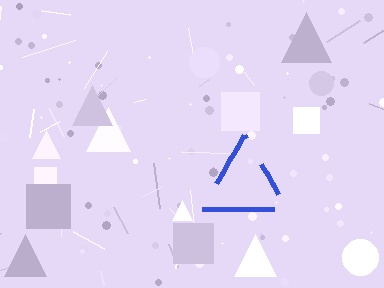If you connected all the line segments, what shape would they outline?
They would outline a triangle.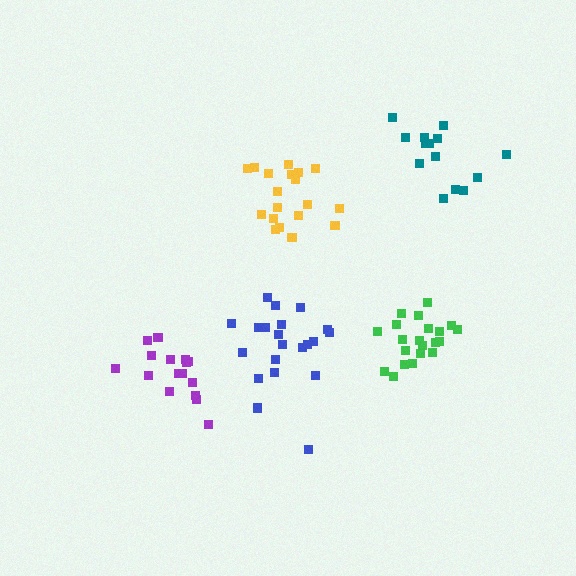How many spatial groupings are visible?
There are 5 spatial groupings.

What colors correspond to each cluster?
The clusters are colored: green, purple, blue, yellow, teal.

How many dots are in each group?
Group 1: 21 dots, Group 2: 16 dots, Group 3: 21 dots, Group 4: 19 dots, Group 5: 15 dots (92 total).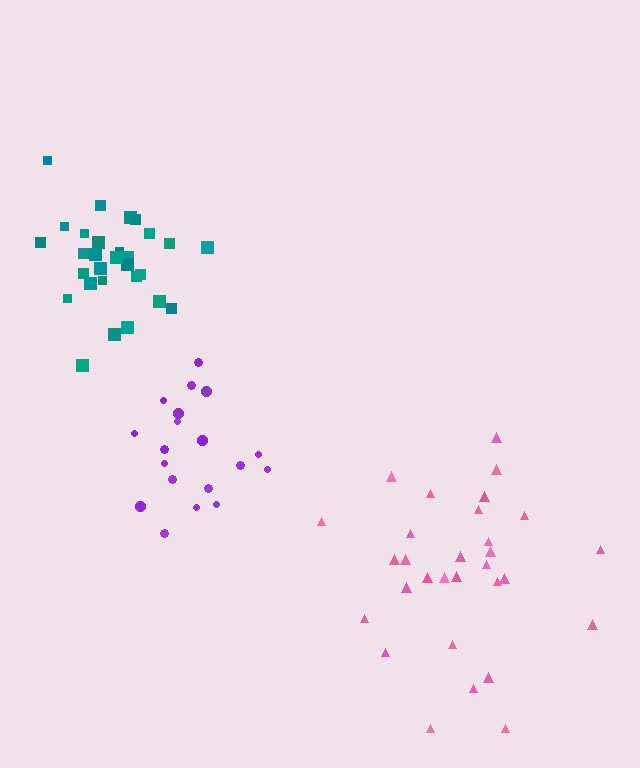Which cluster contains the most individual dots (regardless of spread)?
Pink (30).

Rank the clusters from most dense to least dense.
teal, purple, pink.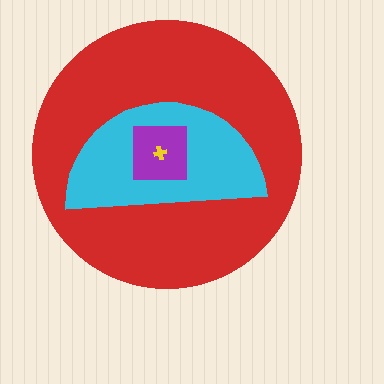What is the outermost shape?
The red circle.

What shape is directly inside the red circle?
The cyan semicircle.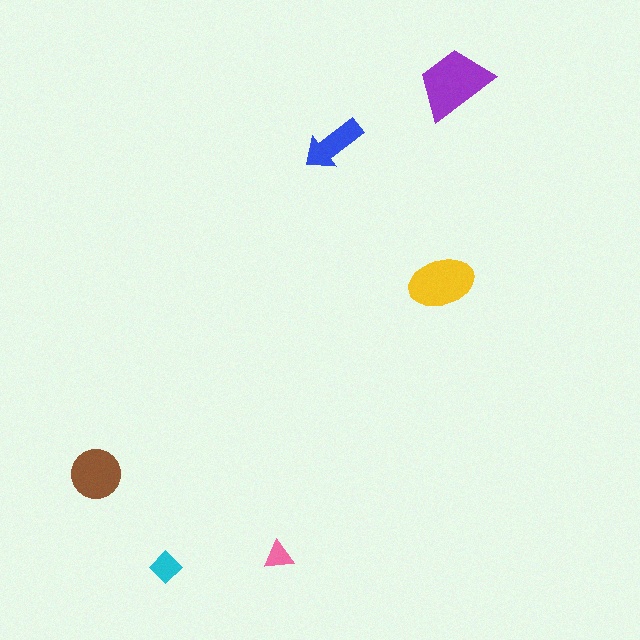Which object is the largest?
The purple trapezoid.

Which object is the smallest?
The pink triangle.